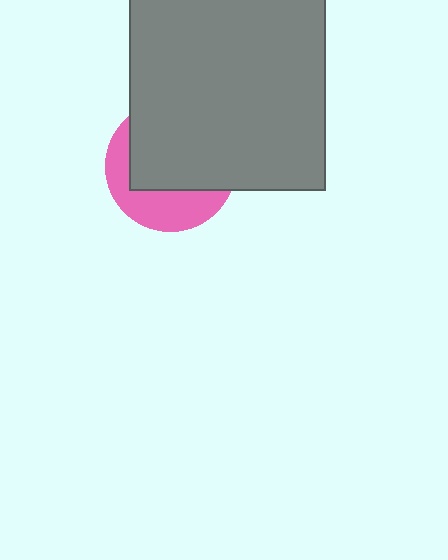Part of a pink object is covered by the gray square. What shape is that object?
It is a circle.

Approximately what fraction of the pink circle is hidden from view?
Roughly 63% of the pink circle is hidden behind the gray square.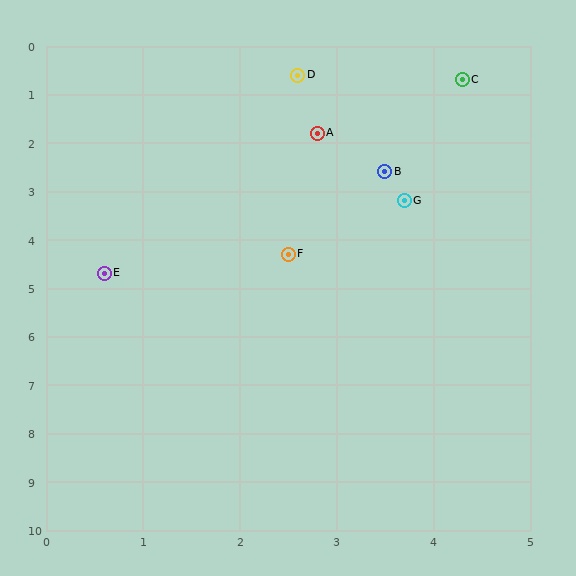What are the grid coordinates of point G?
Point G is at approximately (3.7, 3.2).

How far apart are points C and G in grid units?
Points C and G are about 2.6 grid units apart.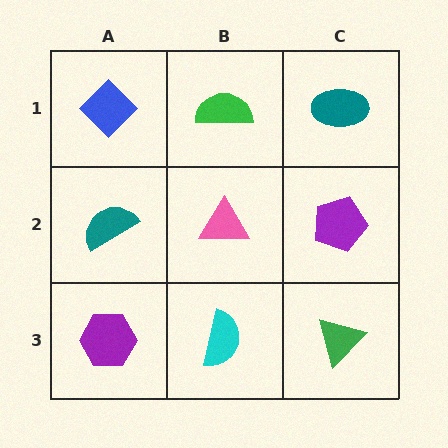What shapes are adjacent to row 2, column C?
A teal ellipse (row 1, column C), a green triangle (row 3, column C), a pink triangle (row 2, column B).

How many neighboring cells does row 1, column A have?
2.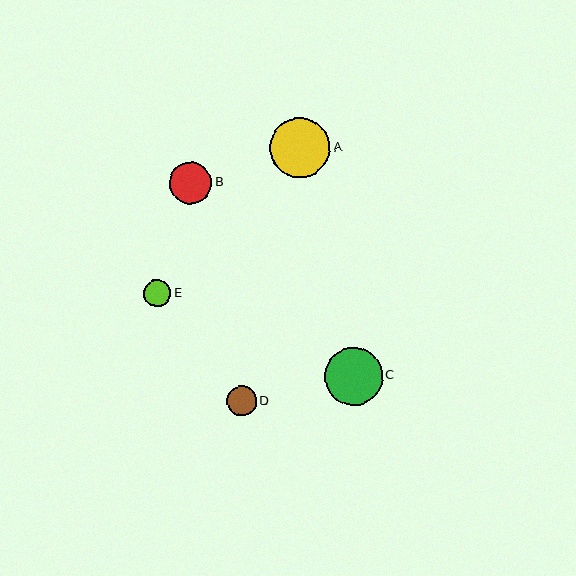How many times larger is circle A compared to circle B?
Circle A is approximately 1.4 times the size of circle B.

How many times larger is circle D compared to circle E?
Circle D is approximately 1.1 times the size of circle E.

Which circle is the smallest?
Circle E is the smallest with a size of approximately 27 pixels.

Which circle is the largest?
Circle A is the largest with a size of approximately 60 pixels.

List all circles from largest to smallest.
From largest to smallest: A, C, B, D, E.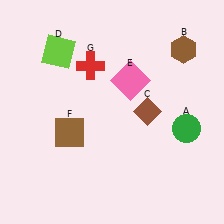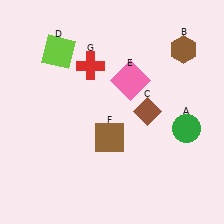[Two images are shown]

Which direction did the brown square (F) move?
The brown square (F) moved right.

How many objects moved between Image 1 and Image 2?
1 object moved between the two images.